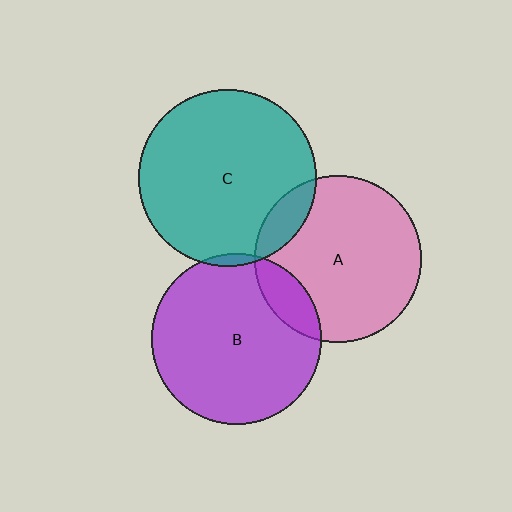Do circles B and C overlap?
Yes.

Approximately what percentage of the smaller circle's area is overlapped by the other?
Approximately 5%.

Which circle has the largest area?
Circle C (teal).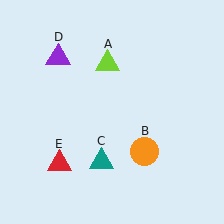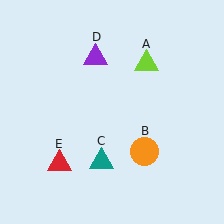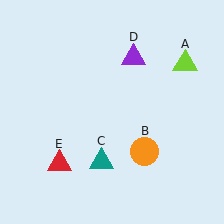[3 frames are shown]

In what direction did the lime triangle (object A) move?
The lime triangle (object A) moved right.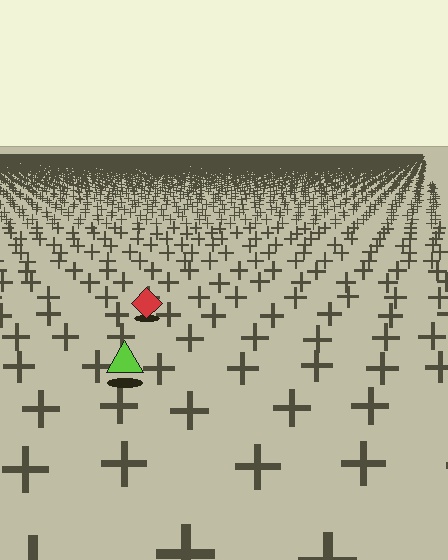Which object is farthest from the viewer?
The red diamond is farthest from the viewer. It appears smaller and the ground texture around it is denser.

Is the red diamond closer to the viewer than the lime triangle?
No. The lime triangle is closer — you can tell from the texture gradient: the ground texture is coarser near it.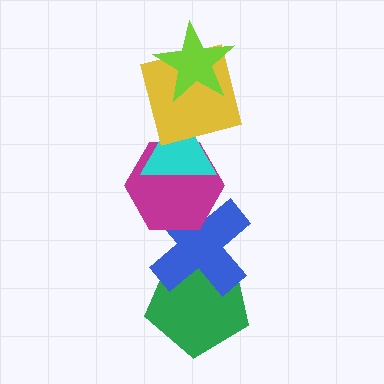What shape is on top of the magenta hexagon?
The cyan triangle is on top of the magenta hexagon.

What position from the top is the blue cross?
The blue cross is 5th from the top.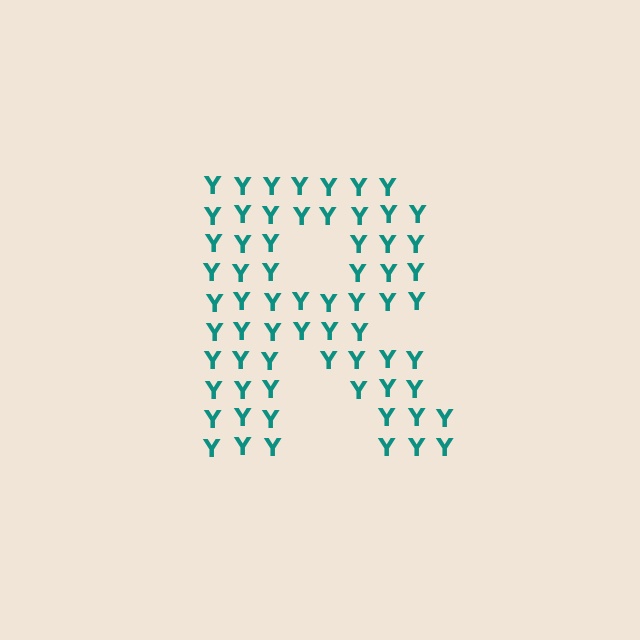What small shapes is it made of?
It is made of small letter Y's.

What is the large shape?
The large shape is the letter R.